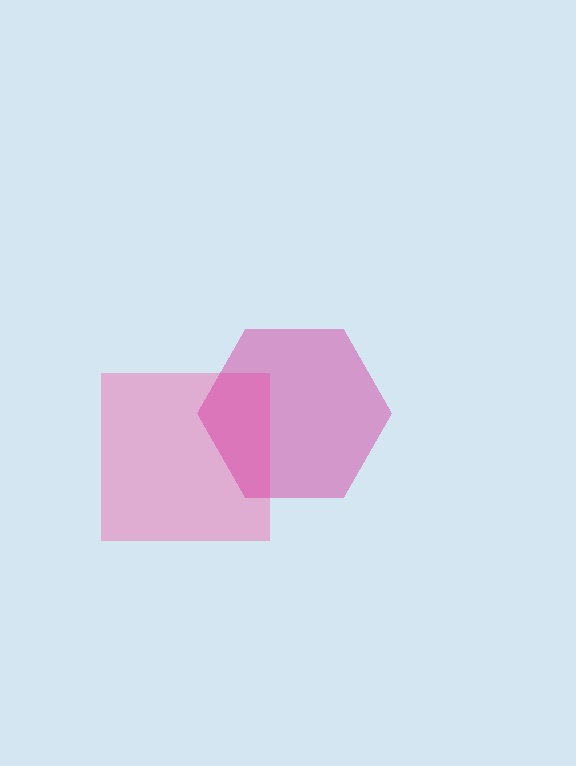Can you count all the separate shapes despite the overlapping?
Yes, there are 2 separate shapes.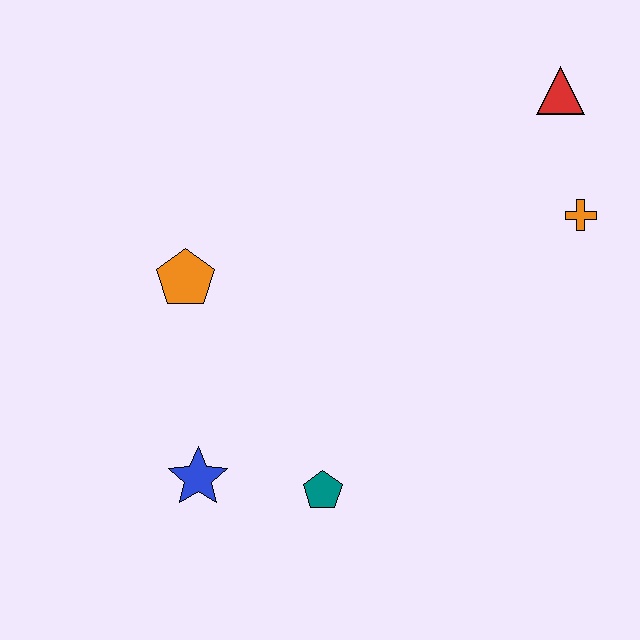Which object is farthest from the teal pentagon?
The red triangle is farthest from the teal pentagon.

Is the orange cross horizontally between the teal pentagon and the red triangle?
No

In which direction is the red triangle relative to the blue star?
The red triangle is above the blue star.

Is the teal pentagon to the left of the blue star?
No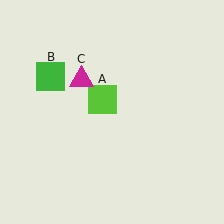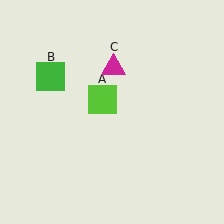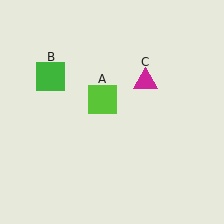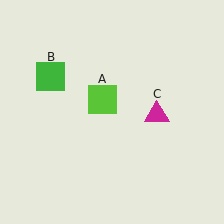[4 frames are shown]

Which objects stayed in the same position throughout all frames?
Lime square (object A) and green square (object B) remained stationary.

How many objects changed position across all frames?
1 object changed position: magenta triangle (object C).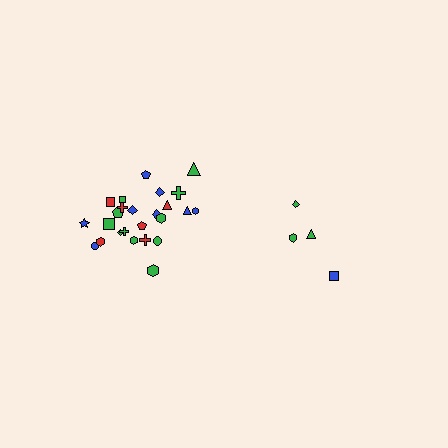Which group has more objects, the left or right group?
The left group.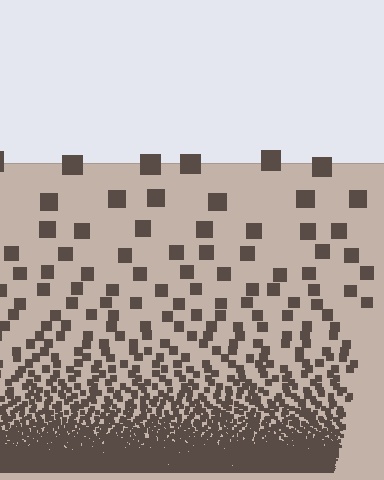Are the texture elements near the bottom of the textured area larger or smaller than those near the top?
Smaller. The gradient is inverted — elements near the bottom are smaller and denser.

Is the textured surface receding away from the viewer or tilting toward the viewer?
The surface appears to tilt toward the viewer. Texture elements get larger and sparser toward the top.